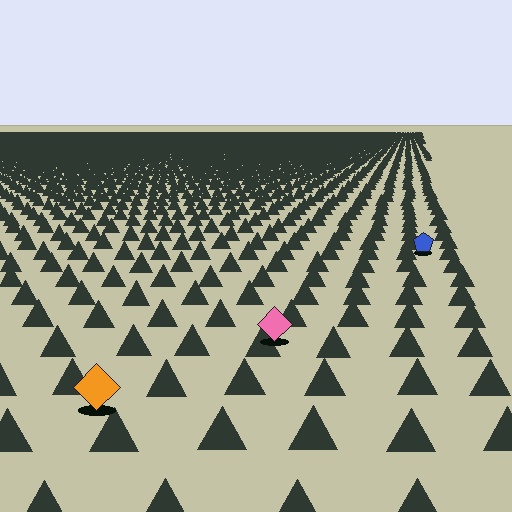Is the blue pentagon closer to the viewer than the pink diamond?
No. The pink diamond is closer — you can tell from the texture gradient: the ground texture is coarser near it.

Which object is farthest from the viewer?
The blue pentagon is farthest from the viewer. It appears smaller and the ground texture around it is denser.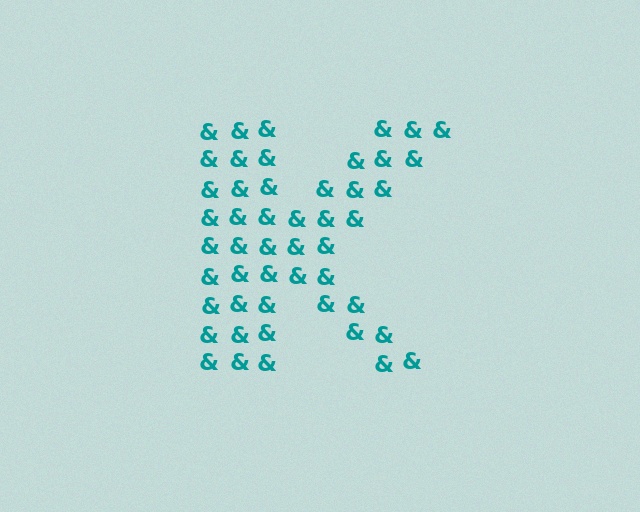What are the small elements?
The small elements are ampersands.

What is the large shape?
The large shape is the letter K.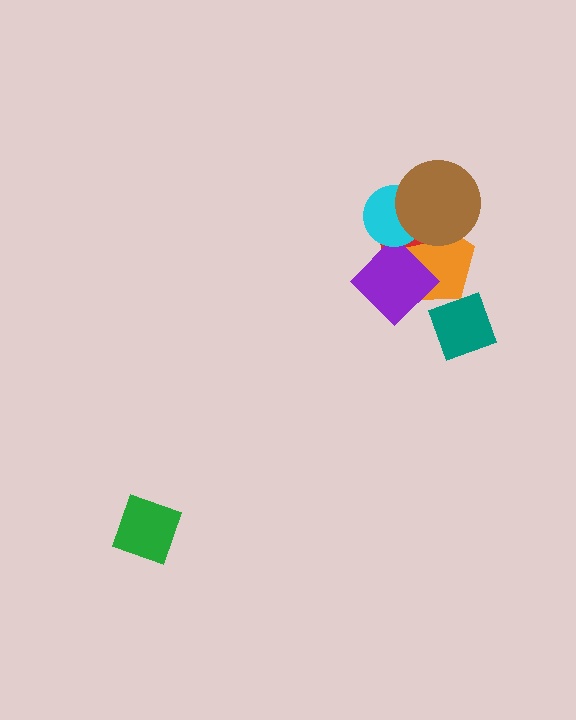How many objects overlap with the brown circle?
3 objects overlap with the brown circle.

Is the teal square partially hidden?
No, no other shape covers it.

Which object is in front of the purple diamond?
The cyan circle is in front of the purple diamond.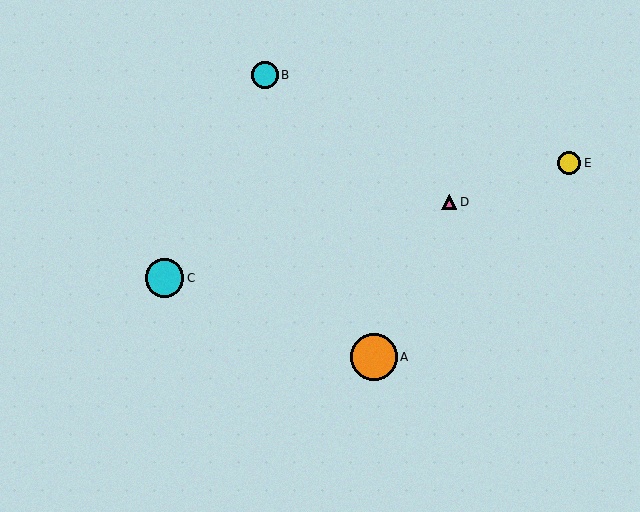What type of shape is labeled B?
Shape B is a cyan circle.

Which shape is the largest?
The orange circle (labeled A) is the largest.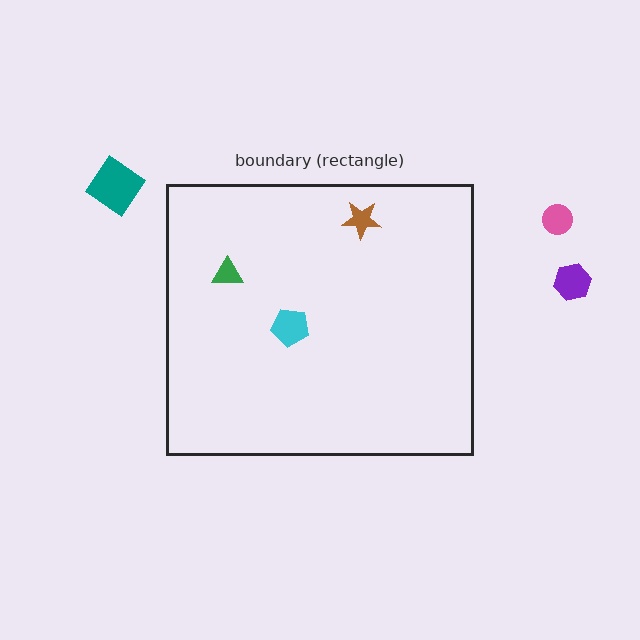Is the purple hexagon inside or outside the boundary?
Outside.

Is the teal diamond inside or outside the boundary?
Outside.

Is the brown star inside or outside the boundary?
Inside.